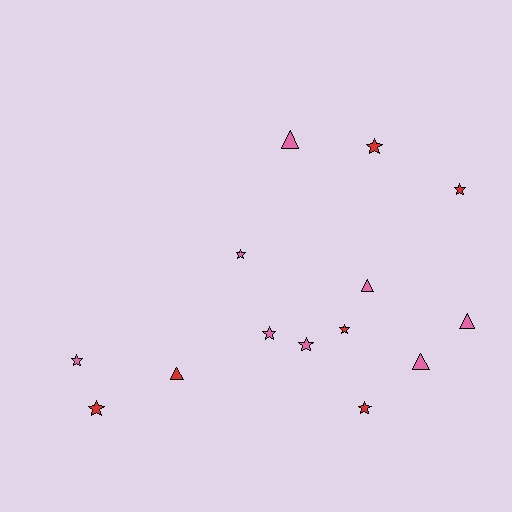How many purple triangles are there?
There are no purple triangles.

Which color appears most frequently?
Pink, with 8 objects.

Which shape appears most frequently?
Star, with 9 objects.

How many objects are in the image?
There are 14 objects.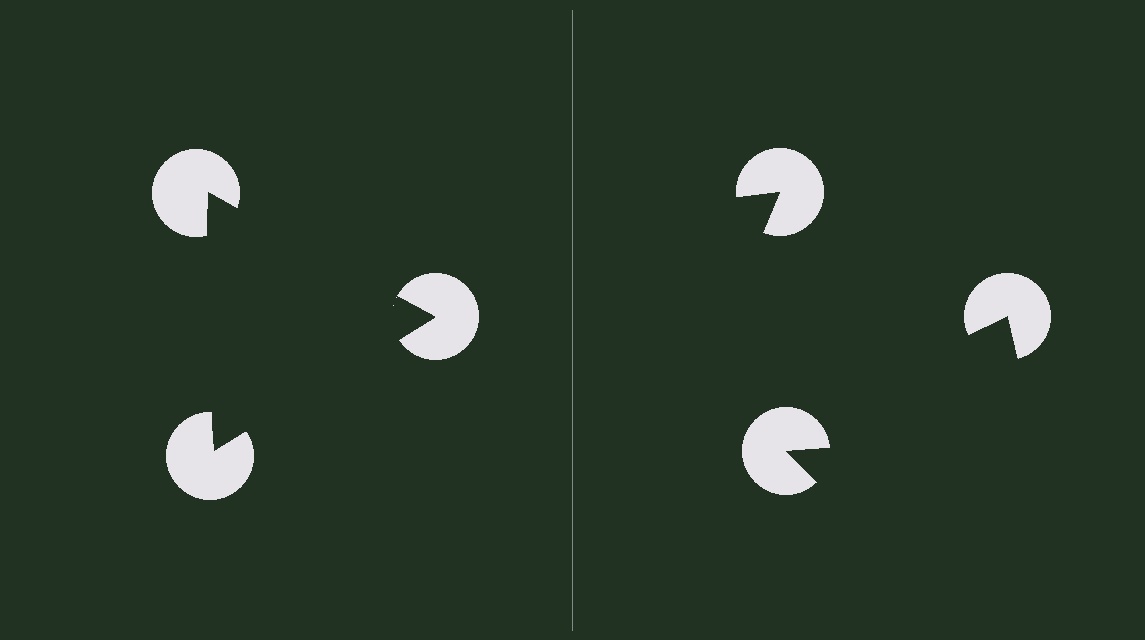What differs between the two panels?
The pac-man discs are positioned identically on both sides; only the wedge orientations differ. On the left they align to a triangle; on the right they are misaligned.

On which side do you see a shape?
An illusory triangle appears on the left side. On the right side the wedge cuts are rotated, so no coherent shape forms.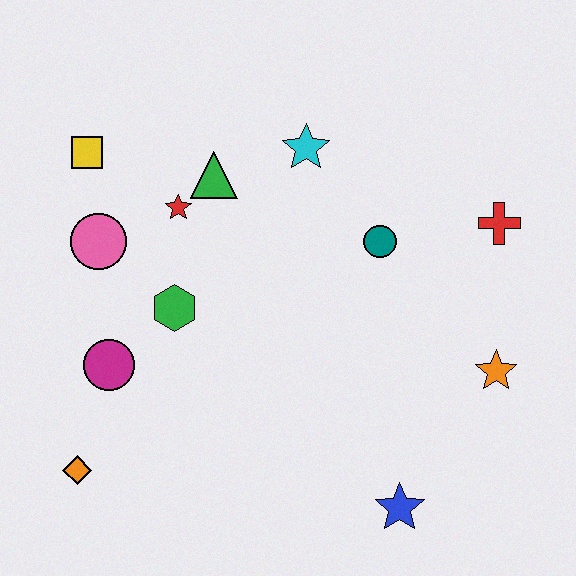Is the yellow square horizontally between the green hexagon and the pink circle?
No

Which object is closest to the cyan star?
The green triangle is closest to the cyan star.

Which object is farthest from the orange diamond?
The red cross is farthest from the orange diamond.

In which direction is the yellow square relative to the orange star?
The yellow square is to the left of the orange star.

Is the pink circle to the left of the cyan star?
Yes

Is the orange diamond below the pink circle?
Yes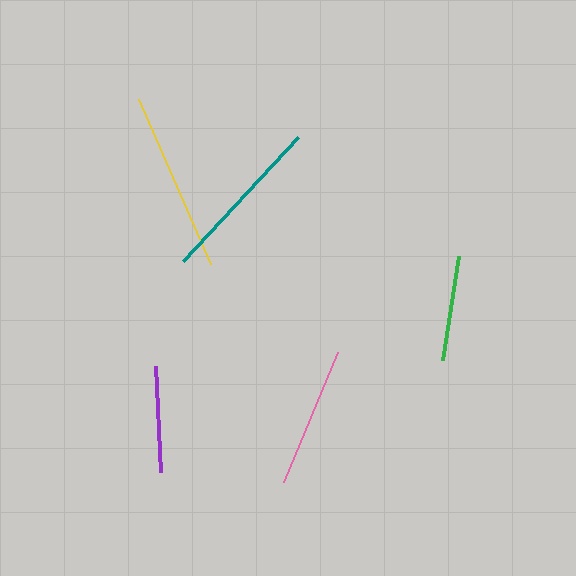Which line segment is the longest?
The yellow line is the longest at approximately 181 pixels.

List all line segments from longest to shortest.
From longest to shortest: yellow, teal, pink, purple, green.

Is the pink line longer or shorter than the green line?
The pink line is longer than the green line.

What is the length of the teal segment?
The teal segment is approximately 169 pixels long.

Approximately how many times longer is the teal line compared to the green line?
The teal line is approximately 1.6 times the length of the green line.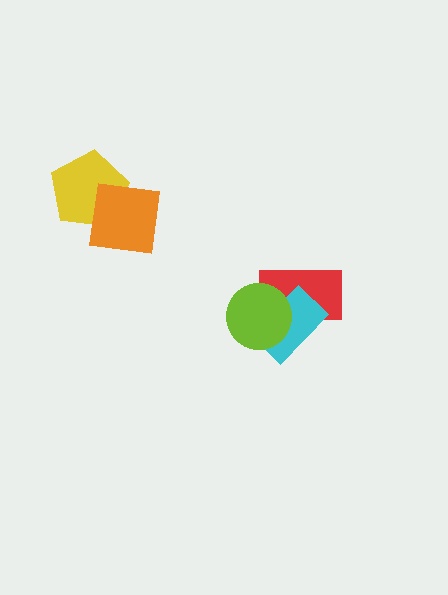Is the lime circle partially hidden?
No, no other shape covers it.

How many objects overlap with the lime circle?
2 objects overlap with the lime circle.